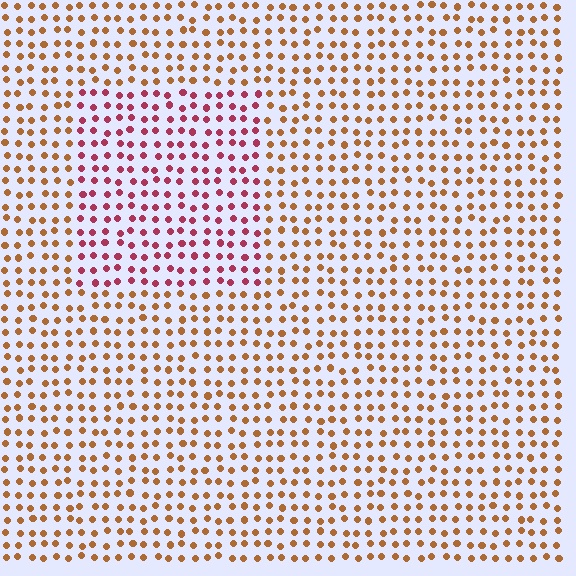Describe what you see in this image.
The image is filled with small brown elements in a uniform arrangement. A rectangle-shaped region is visible where the elements are tinted to a slightly different hue, forming a subtle color boundary.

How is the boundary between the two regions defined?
The boundary is defined purely by a slight shift in hue (about 45 degrees). Spacing, size, and orientation are identical on both sides.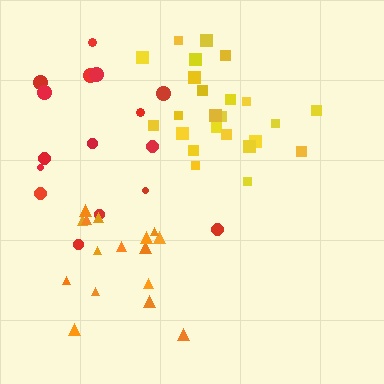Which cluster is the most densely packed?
Yellow.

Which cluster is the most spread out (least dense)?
Red.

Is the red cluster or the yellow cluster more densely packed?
Yellow.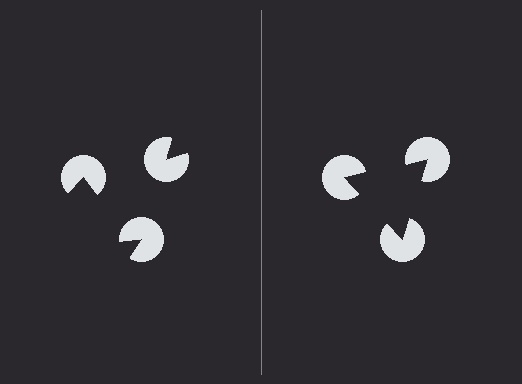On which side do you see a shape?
An illusory triangle appears on the right side. On the left side the wedge cuts are rotated, so no coherent shape forms.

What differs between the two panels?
The pac-man discs are positioned identically on both sides; only the wedge orientations differ. On the right they align to a triangle; on the left they are misaligned.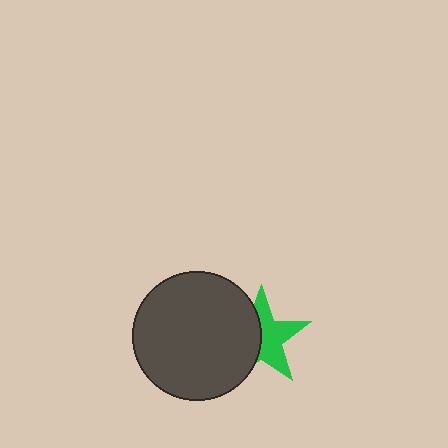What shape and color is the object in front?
The object in front is a dark gray circle.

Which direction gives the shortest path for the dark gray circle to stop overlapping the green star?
Moving left gives the shortest separation.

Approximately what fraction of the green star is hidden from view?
Roughly 45% of the green star is hidden behind the dark gray circle.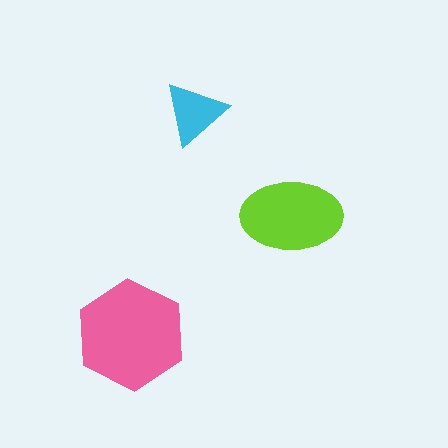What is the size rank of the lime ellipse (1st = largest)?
2nd.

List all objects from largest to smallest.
The pink hexagon, the lime ellipse, the cyan triangle.